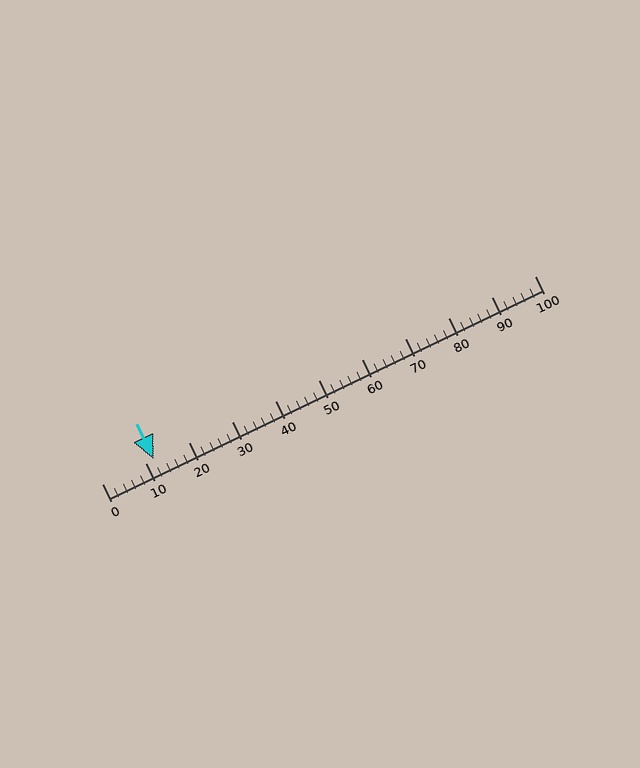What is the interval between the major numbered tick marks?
The major tick marks are spaced 10 units apart.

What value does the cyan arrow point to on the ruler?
The cyan arrow points to approximately 12.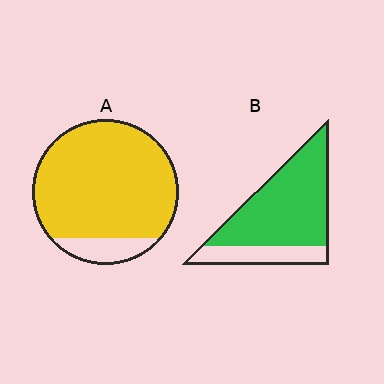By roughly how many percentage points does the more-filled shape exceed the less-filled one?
By roughly 10 percentage points (A over B).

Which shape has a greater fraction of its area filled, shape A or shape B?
Shape A.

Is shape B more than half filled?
Yes.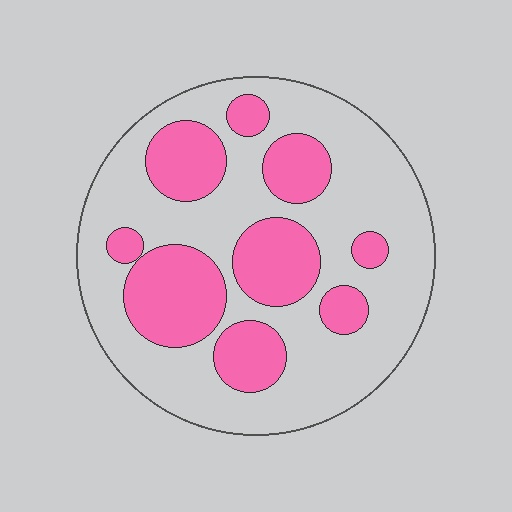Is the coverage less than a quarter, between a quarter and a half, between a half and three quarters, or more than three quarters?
Between a quarter and a half.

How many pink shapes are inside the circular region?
9.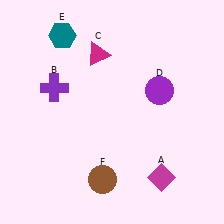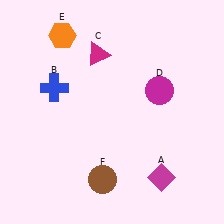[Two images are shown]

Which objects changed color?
B changed from purple to blue. D changed from purple to magenta. E changed from teal to orange.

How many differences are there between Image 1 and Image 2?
There are 3 differences between the two images.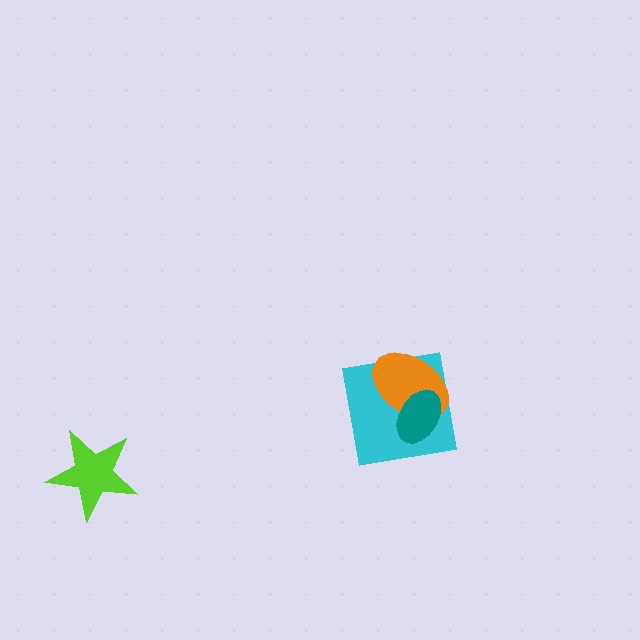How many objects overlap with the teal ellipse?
2 objects overlap with the teal ellipse.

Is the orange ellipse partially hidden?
Yes, it is partially covered by another shape.